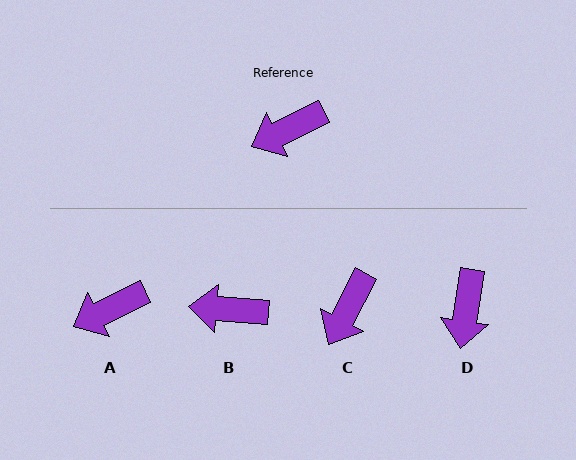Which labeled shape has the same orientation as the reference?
A.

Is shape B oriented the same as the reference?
No, it is off by about 30 degrees.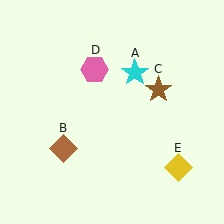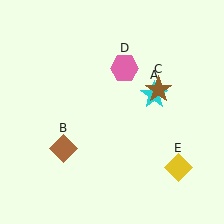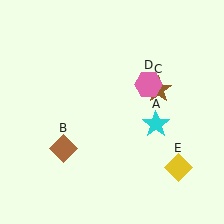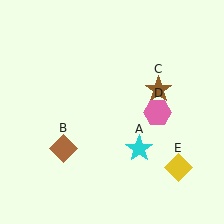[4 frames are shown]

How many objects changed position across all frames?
2 objects changed position: cyan star (object A), pink hexagon (object D).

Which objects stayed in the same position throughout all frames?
Brown diamond (object B) and brown star (object C) and yellow diamond (object E) remained stationary.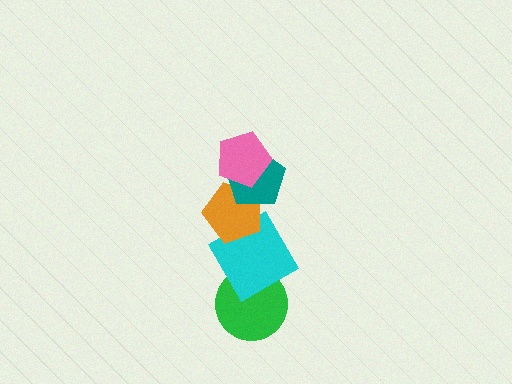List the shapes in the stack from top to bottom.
From top to bottom: the pink pentagon, the teal pentagon, the orange pentagon, the cyan diamond, the green circle.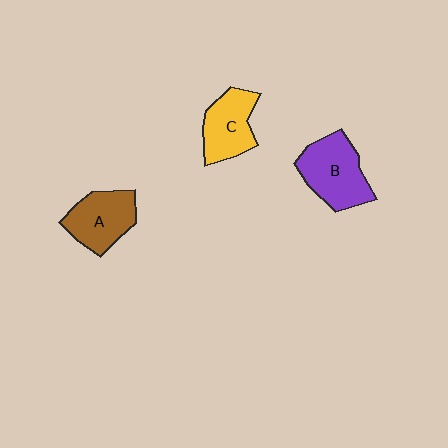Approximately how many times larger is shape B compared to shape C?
Approximately 1.2 times.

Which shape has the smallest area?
Shape C (yellow).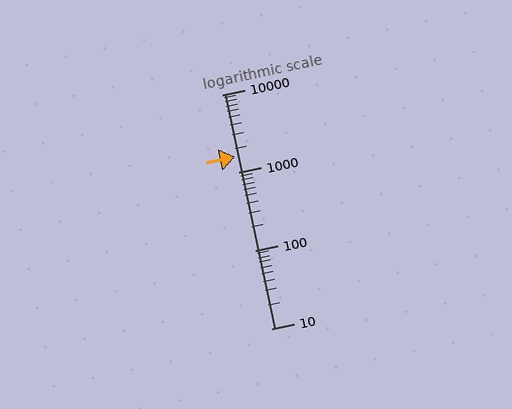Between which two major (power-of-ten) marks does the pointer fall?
The pointer is between 1000 and 10000.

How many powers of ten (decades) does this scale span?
The scale spans 3 decades, from 10 to 10000.